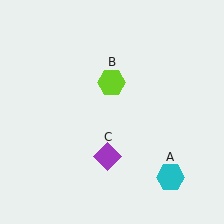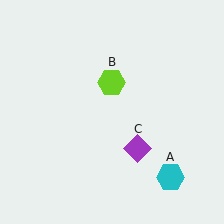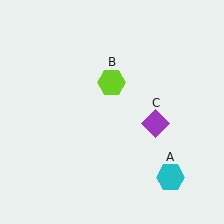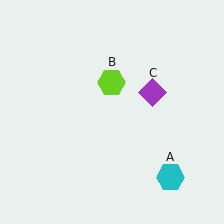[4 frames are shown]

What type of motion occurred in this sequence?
The purple diamond (object C) rotated counterclockwise around the center of the scene.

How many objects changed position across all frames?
1 object changed position: purple diamond (object C).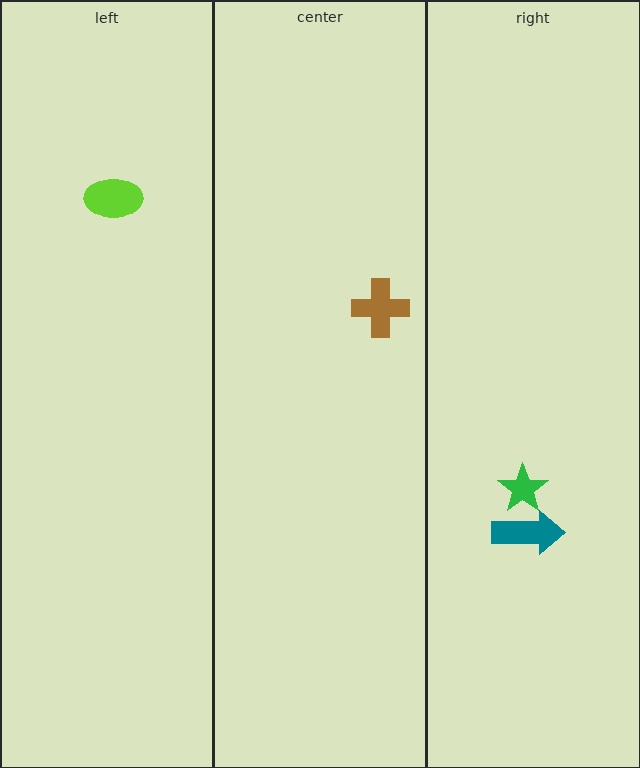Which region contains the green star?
The right region.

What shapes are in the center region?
The brown cross.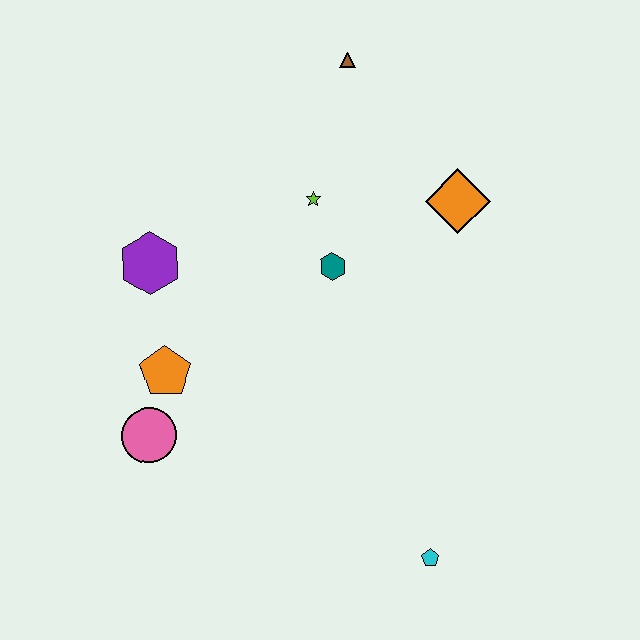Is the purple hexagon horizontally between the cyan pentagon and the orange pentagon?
No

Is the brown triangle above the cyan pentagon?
Yes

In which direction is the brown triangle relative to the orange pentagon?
The brown triangle is above the orange pentagon.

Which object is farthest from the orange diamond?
The pink circle is farthest from the orange diamond.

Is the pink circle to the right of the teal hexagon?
No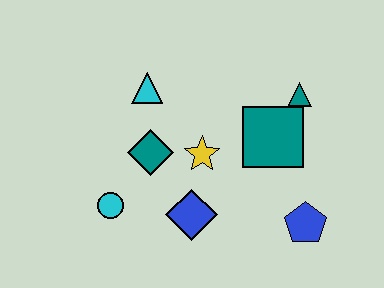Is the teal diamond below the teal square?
Yes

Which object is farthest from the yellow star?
The blue pentagon is farthest from the yellow star.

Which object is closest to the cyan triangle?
The teal diamond is closest to the cyan triangle.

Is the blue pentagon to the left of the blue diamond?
No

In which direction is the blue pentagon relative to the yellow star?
The blue pentagon is to the right of the yellow star.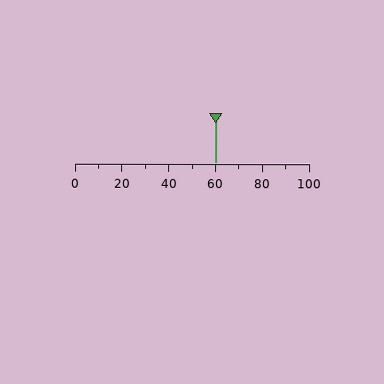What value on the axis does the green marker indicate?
The marker indicates approximately 60.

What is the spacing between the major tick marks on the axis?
The major ticks are spaced 20 apart.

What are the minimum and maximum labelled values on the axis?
The axis runs from 0 to 100.